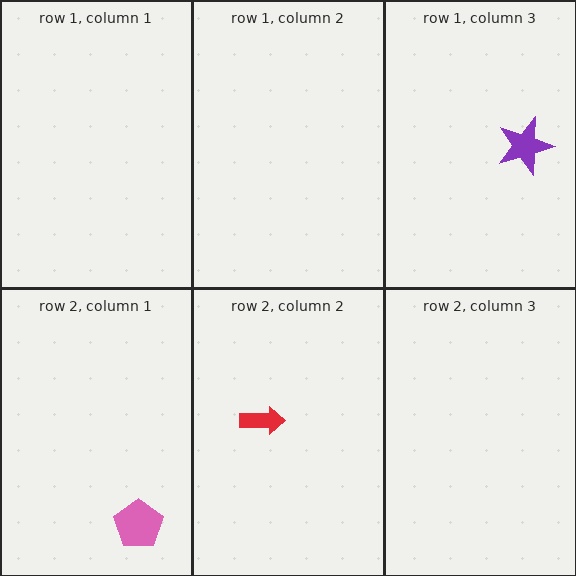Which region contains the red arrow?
The row 2, column 2 region.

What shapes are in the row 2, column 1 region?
The pink pentagon.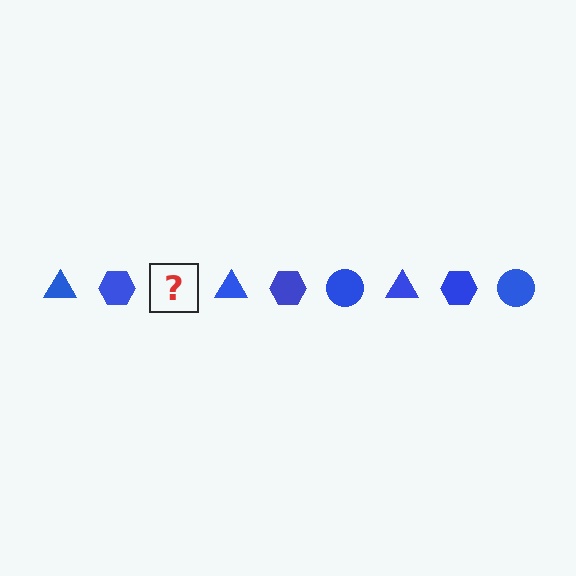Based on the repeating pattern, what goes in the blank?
The blank should be a blue circle.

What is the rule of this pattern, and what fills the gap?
The rule is that the pattern cycles through triangle, hexagon, circle shapes in blue. The gap should be filled with a blue circle.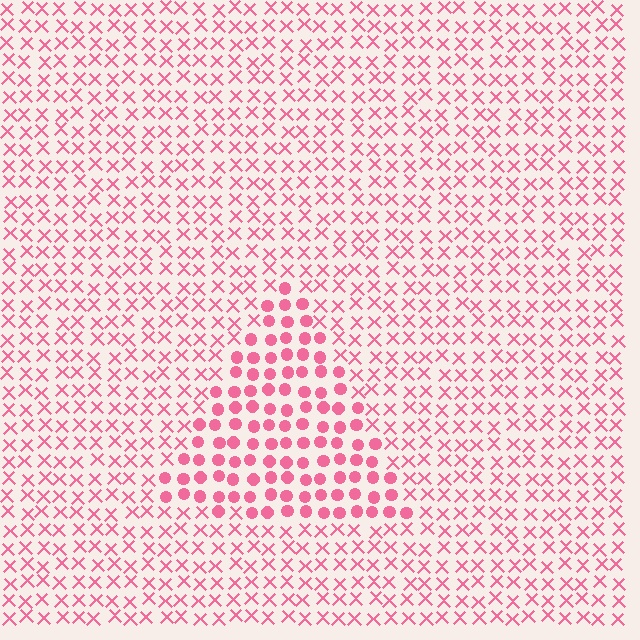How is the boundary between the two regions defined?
The boundary is defined by a change in element shape: circles inside vs. X marks outside. All elements share the same color and spacing.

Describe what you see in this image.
The image is filled with small pink elements arranged in a uniform grid. A triangle-shaped region contains circles, while the surrounding area contains X marks. The boundary is defined purely by the change in element shape.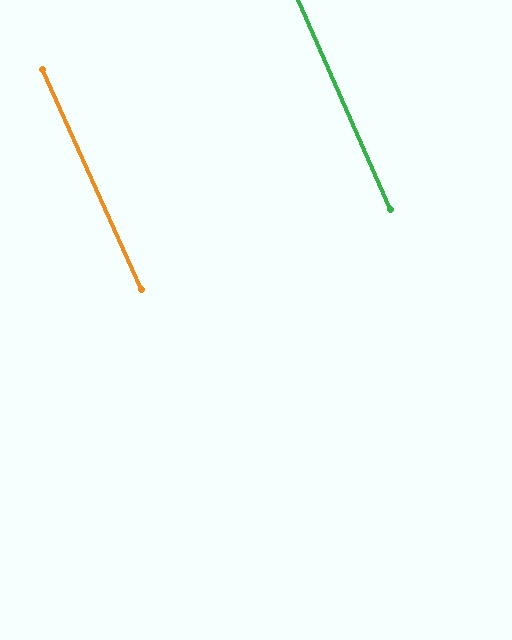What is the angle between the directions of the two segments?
Approximately 1 degree.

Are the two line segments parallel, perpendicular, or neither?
Parallel — their directions differ by only 0.8°.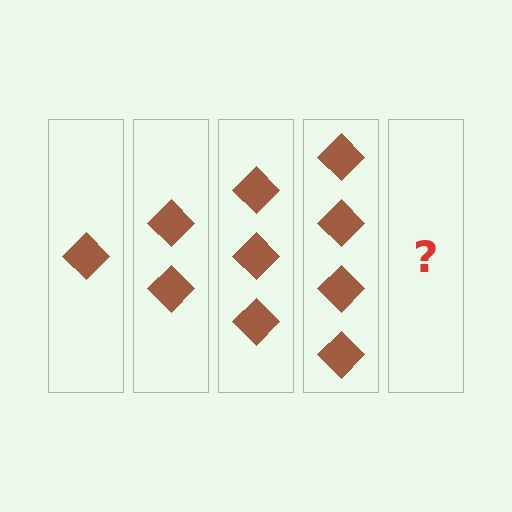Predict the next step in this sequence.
The next step is 5 diamonds.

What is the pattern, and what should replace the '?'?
The pattern is that each step adds one more diamond. The '?' should be 5 diamonds.